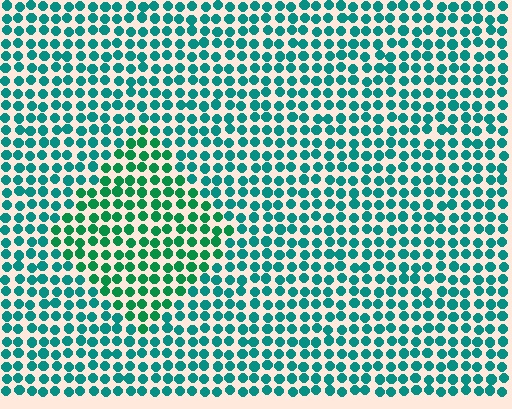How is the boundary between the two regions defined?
The boundary is defined purely by a slight shift in hue (about 27 degrees). Spacing, size, and orientation are identical on both sides.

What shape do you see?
I see a diamond.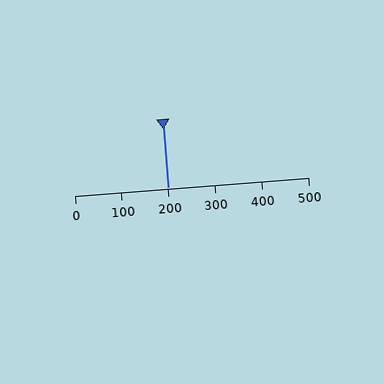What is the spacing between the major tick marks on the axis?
The major ticks are spaced 100 apart.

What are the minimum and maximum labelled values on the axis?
The axis runs from 0 to 500.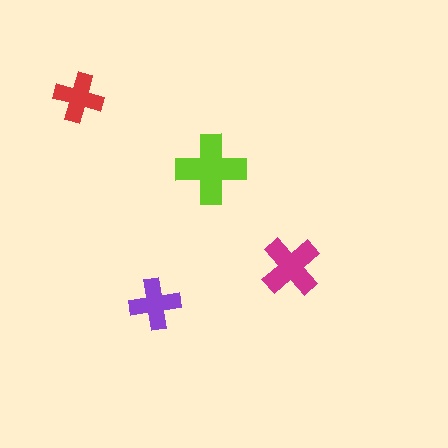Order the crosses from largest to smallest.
the lime one, the magenta one, the purple one, the red one.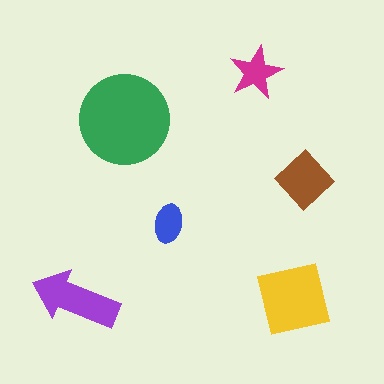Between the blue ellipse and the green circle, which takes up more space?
The green circle.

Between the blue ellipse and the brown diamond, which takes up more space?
The brown diamond.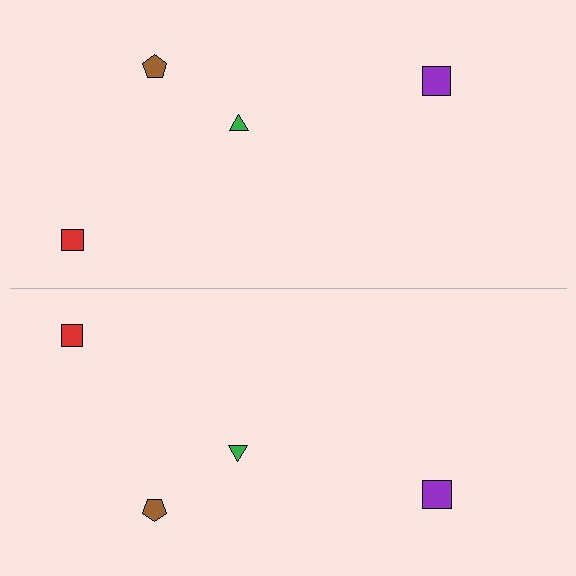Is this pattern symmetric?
Yes, this pattern has bilateral (reflection) symmetry.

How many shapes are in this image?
There are 8 shapes in this image.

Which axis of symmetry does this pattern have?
The pattern has a horizontal axis of symmetry running through the center of the image.